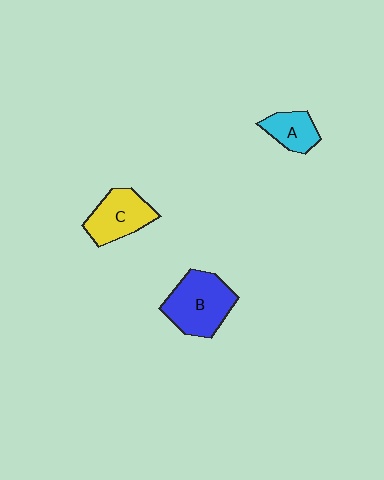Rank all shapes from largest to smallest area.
From largest to smallest: B (blue), C (yellow), A (cyan).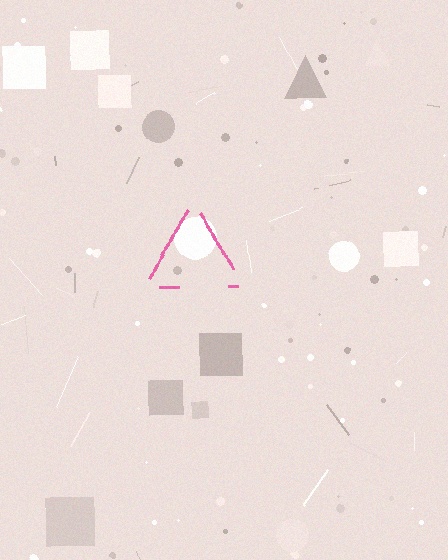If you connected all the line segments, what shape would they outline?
They would outline a triangle.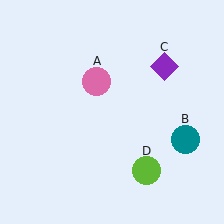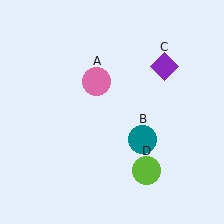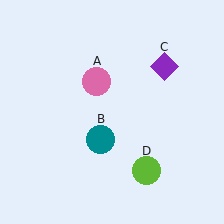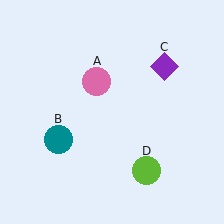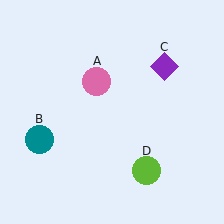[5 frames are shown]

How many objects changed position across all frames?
1 object changed position: teal circle (object B).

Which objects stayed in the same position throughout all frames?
Pink circle (object A) and purple diamond (object C) and lime circle (object D) remained stationary.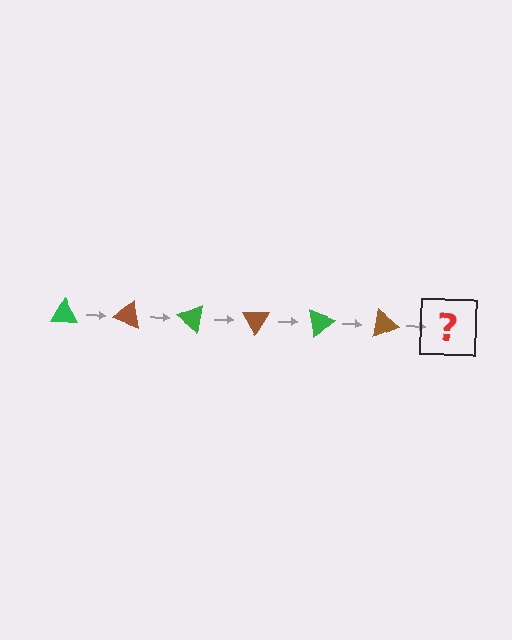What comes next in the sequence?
The next element should be a green triangle, rotated 120 degrees from the start.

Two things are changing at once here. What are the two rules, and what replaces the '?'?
The two rules are that it rotates 20 degrees each step and the color cycles through green and brown. The '?' should be a green triangle, rotated 120 degrees from the start.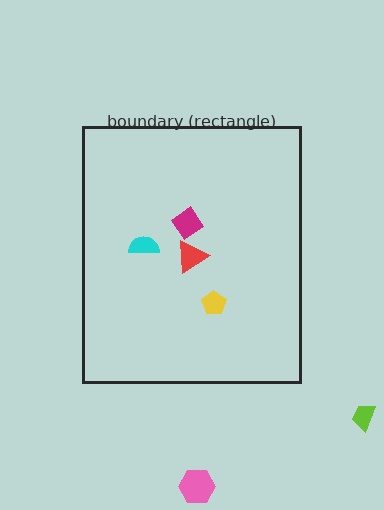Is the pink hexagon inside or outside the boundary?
Outside.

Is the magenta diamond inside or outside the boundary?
Inside.